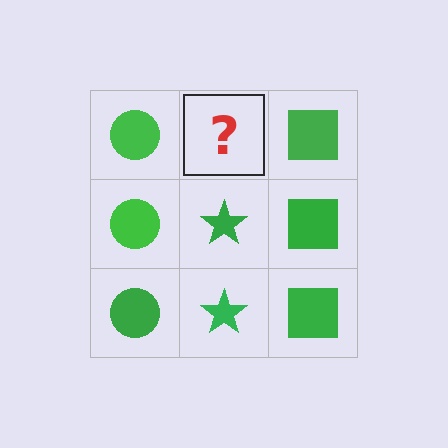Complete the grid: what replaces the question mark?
The question mark should be replaced with a green star.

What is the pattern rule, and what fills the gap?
The rule is that each column has a consistent shape. The gap should be filled with a green star.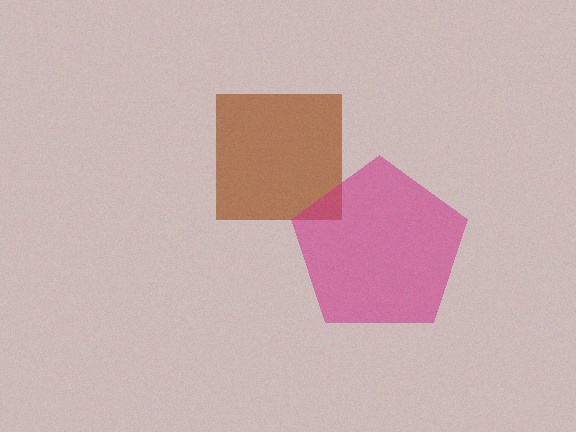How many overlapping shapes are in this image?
There are 2 overlapping shapes in the image.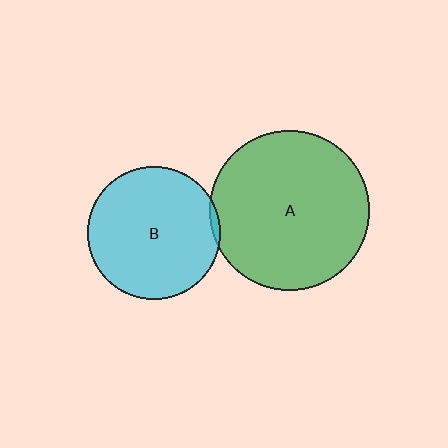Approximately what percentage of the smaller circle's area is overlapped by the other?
Approximately 5%.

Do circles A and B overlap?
Yes.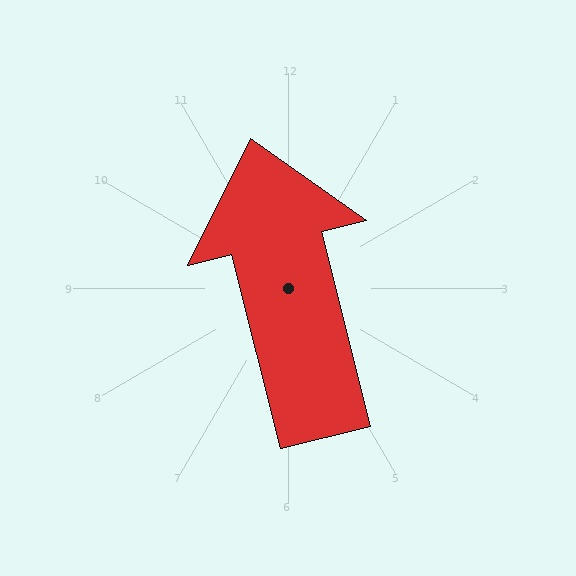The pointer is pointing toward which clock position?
Roughly 12 o'clock.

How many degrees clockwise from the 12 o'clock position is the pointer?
Approximately 346 degrees.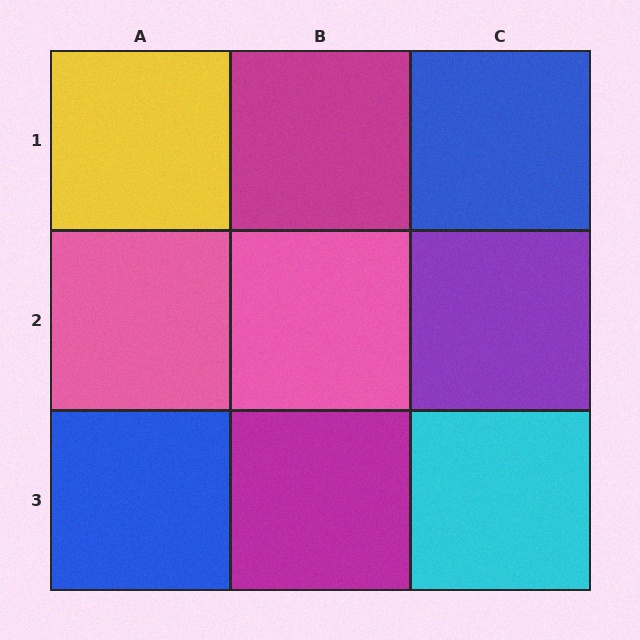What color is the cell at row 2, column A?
Pink.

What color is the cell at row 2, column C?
Purple.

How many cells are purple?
1 cell is purple.